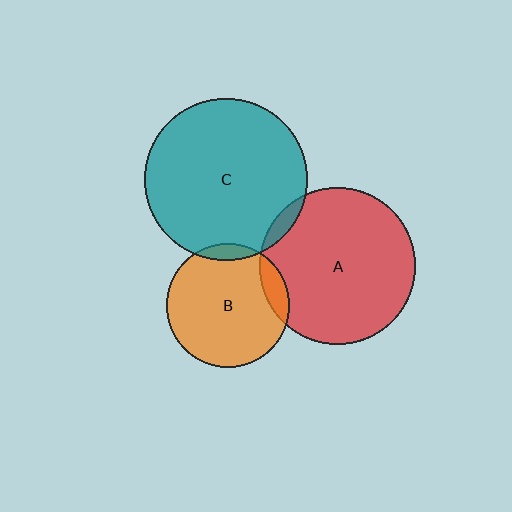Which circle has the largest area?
Circle C (teal).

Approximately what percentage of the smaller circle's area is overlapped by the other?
Approximately 10%.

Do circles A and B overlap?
Yes.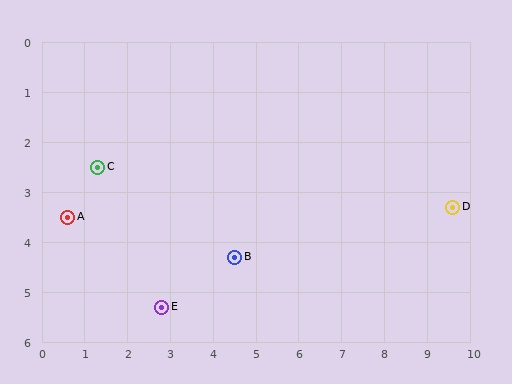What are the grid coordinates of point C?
Point C is at approximately (1.3, 2.5).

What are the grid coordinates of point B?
Point B is at approximately (4.5, 4.3).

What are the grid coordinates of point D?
Point D is at approximately (9.6, 3.3).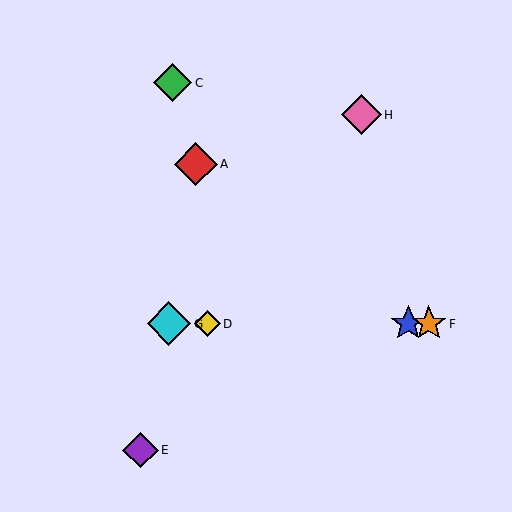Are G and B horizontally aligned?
Yes, both are at y≈324.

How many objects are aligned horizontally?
4 objects (B, D, F, G) are aligned horizontally.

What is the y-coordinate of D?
Object D is at y≈324.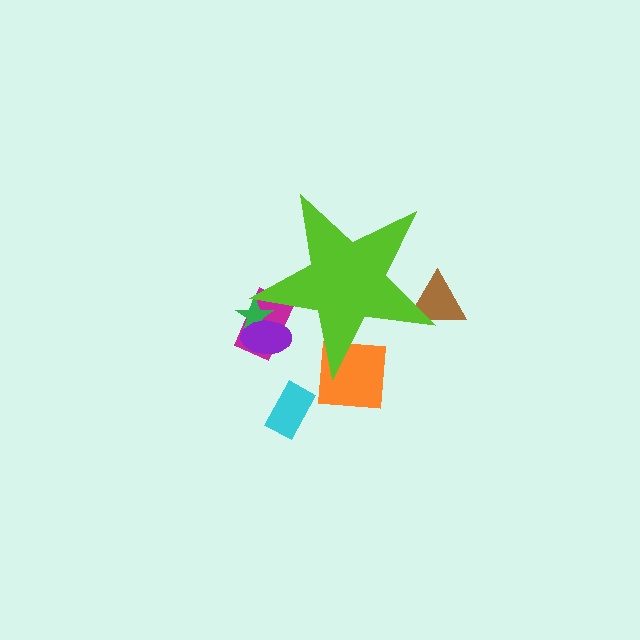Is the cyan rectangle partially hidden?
No, the cyan rectangle is fully visible.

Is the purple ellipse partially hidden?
Yes, the purple ellipse is partially hidden behind the lime star.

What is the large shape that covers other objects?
A lime star.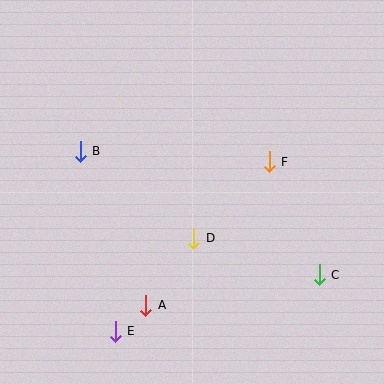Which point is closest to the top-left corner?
Point B is closest to the top-left corner.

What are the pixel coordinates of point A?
Point A is at (146, 305).